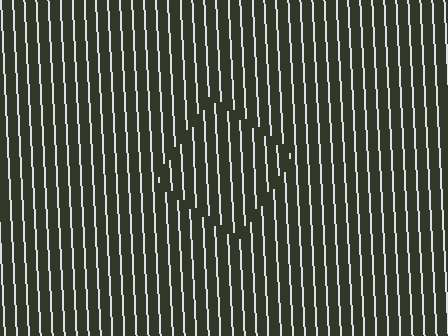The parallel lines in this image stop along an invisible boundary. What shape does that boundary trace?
An illusory square. The interior of the shape contains the same grating, shifted by half a period — the contour is defined by the phase discontinuity where line-ends from the inner and outer gratings abut.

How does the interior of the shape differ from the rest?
The interior of the shape contains the same grating, shifted by half a period — the contour is defined by the phase discontinuity where line-ends from the inner and outer gratings abut.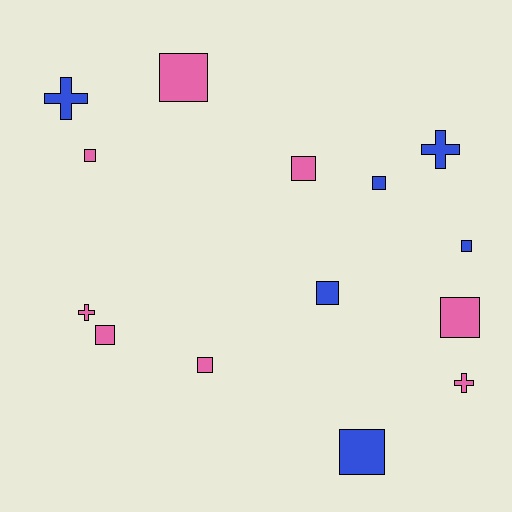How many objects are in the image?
There are 14 objects.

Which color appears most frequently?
Pink, with 8 objects.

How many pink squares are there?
There are 6 pink squares.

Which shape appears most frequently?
Square, with 10 objects.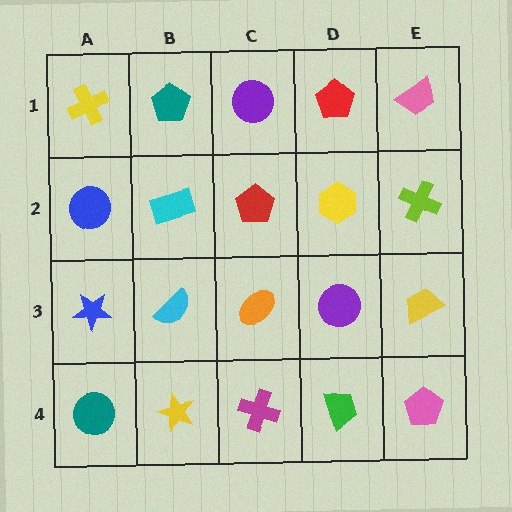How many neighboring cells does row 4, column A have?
2.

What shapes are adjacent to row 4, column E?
A yellow trapezoid (row 3, column E), a green trapezoid (row 4, column D).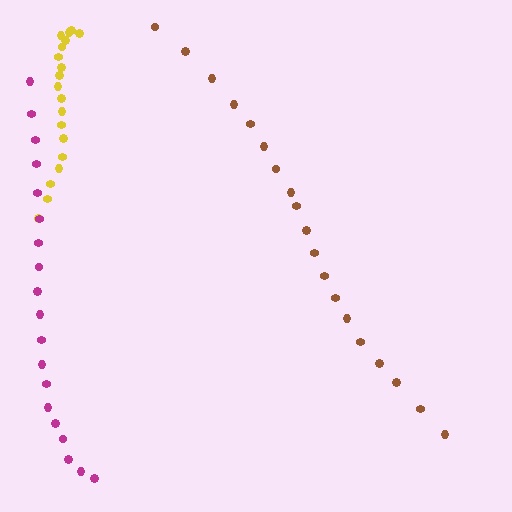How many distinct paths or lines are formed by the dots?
There are 3 distinct paths.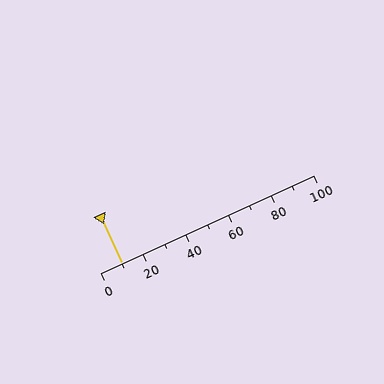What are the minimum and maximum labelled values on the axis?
The axis runs from 0 to 100.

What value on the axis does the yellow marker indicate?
The marker indicates approximately 10.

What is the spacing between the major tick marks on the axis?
The major ticks are spaced 20 apart.